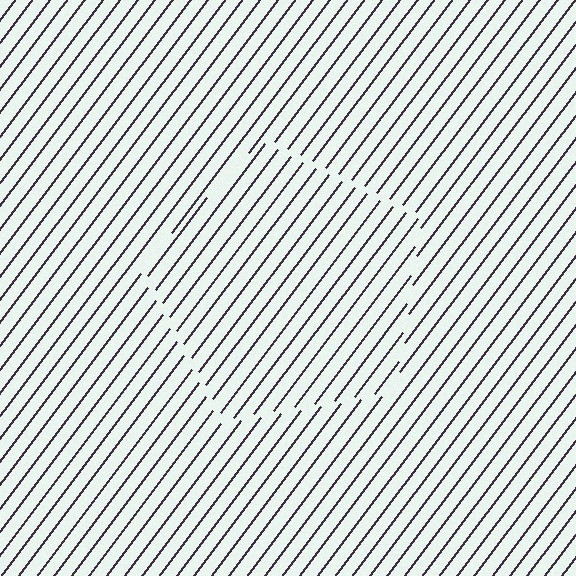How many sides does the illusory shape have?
5 sides — the line-ends trace a pentagon.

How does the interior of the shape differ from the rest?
The interior of the shape contains the same grating, shifted by half a period — the contour is defined by the phase discontinuity where line-ends from the inner and outer gratings abut.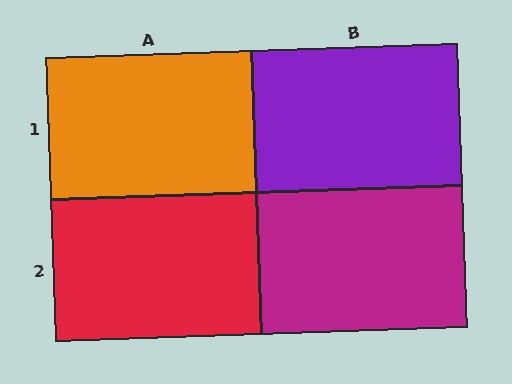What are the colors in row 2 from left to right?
Red, magenta.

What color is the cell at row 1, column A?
Orange.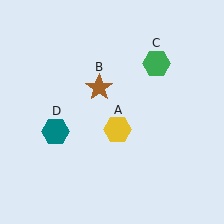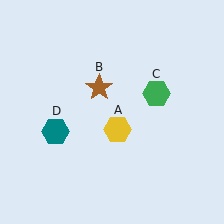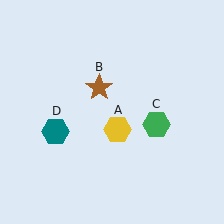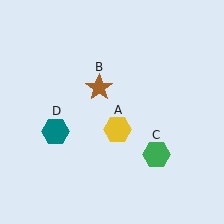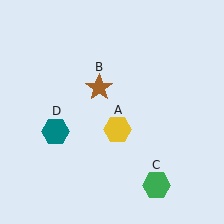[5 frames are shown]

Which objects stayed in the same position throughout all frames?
Yellow hexagon (object A) and brown star (object B) and teal hexagon (object D) remained stationary.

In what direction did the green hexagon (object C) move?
The green hexagon (object C) moved down.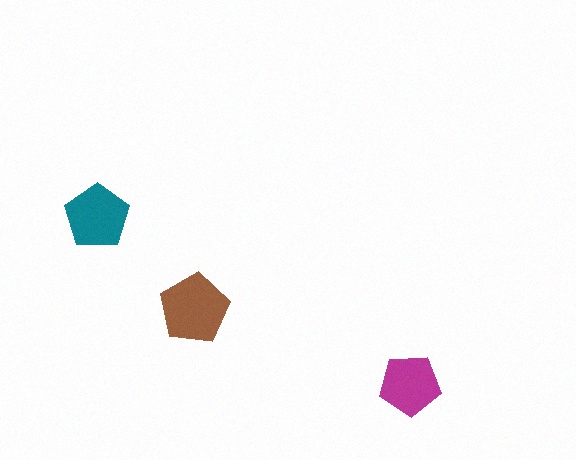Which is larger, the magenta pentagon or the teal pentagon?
The teal one.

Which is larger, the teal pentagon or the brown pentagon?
The brown one.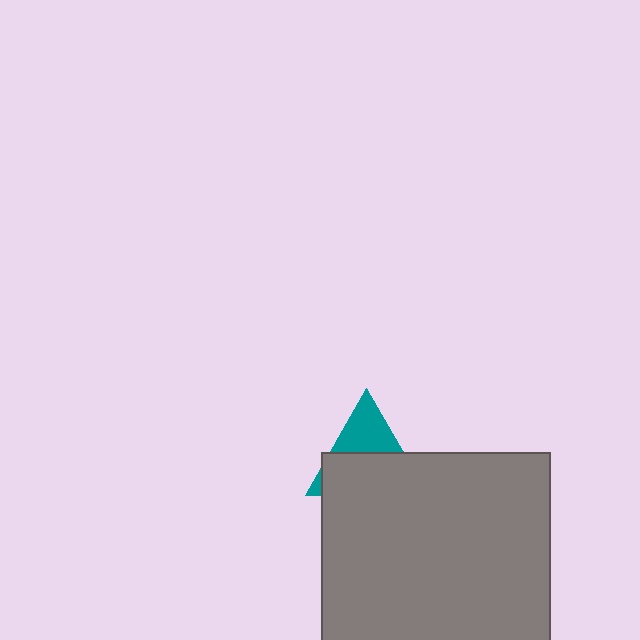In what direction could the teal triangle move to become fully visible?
The teal triangle could move up. That would shift it out from behind the gray square entirely.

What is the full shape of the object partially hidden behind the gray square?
The partially hidden object is a teal triangle.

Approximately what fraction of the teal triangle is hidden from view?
Roughly 61% of the teal triangle is hidden behind the gray square.